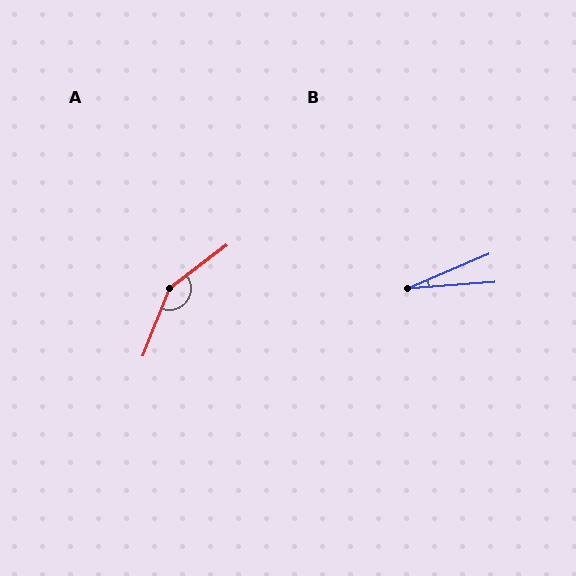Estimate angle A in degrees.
Approximately 149 degrees.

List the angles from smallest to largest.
B (19°), A (149°).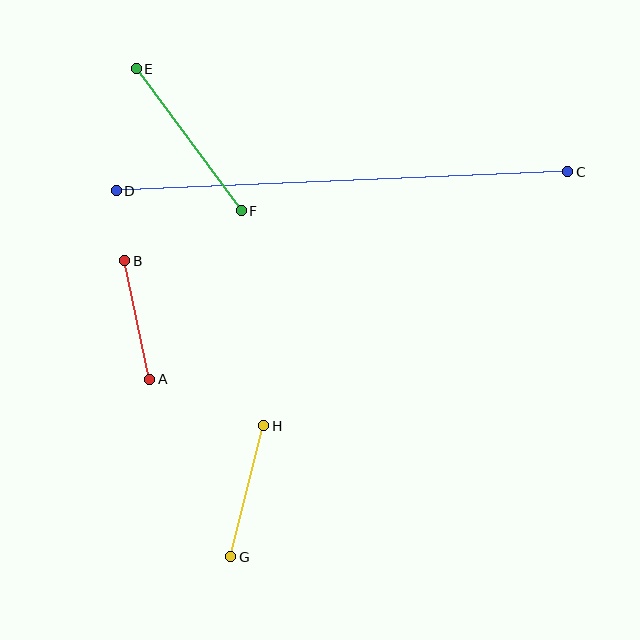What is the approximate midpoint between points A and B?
The midpoint is at approximately (137, 320) pixels.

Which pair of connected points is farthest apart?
Points C and D are farthest apart.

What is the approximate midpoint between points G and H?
The midpoint is at approximately (247, 491) pixels.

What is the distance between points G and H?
The distance is approximately 135 pixels.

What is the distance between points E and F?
The distance is approximately 176 pixels.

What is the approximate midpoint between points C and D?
The midpoint is at approximately (342, 181) pixels.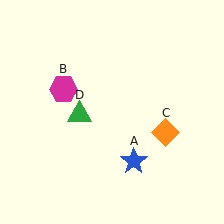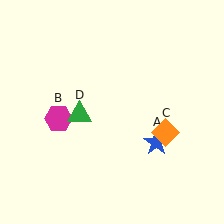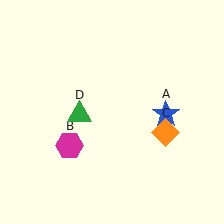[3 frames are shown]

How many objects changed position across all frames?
2 objects changed position: blue star (object A), magenta hexagon (object B).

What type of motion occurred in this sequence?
The blue star (object A), magenta hexagon (object B) rotated counterclockwise around the center of the scene.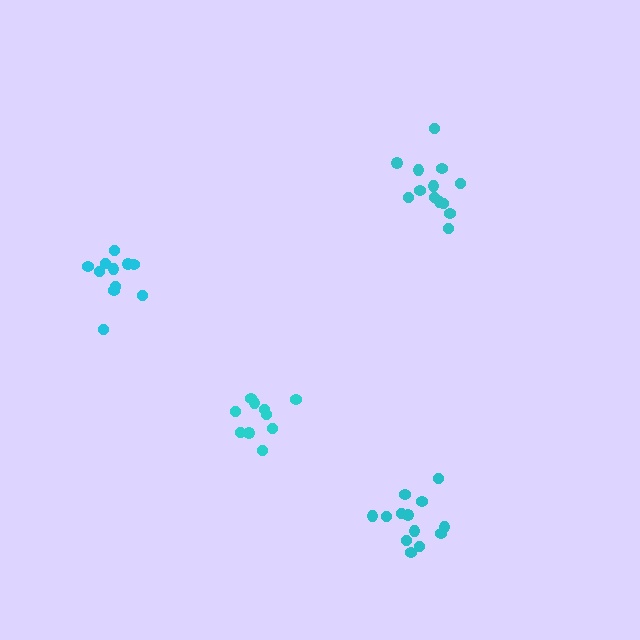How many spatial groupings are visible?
There are 4 spatial groupings.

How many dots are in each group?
Group 1: 11 dots, Group 2: 13 dots, Group 3: 13 dots, Group 4: 10 dots (47 total).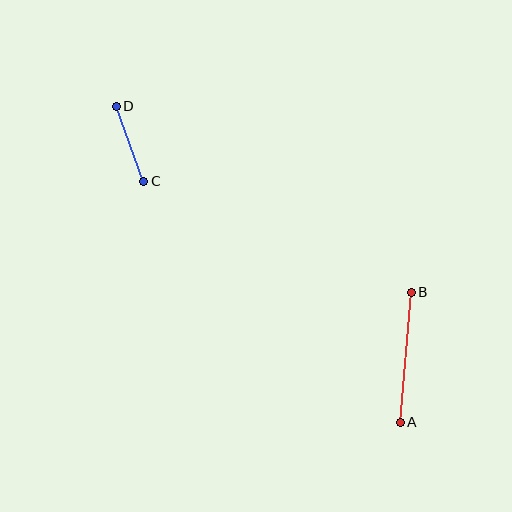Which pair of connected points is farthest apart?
Points A and B are farthest apart.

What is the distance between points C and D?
The distance is approximately 80 pixels.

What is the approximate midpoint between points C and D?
The midpoint is at approximately (130, 144) pixels.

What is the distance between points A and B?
The distance is approximately 131 pixels.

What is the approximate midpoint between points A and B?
The midpoint is at approximately (406, 357) pixels.